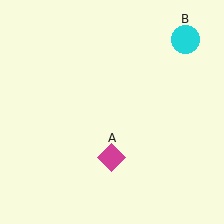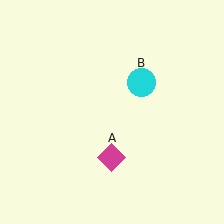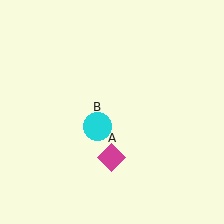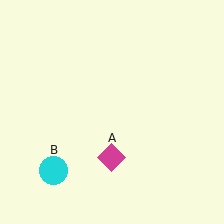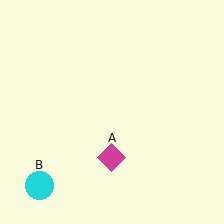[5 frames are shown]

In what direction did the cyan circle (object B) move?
The cyan circle (object B) moved down and to the left.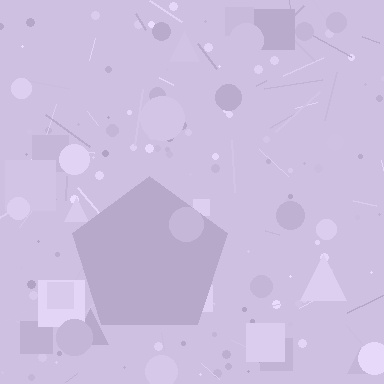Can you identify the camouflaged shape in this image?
The camouflaged shape is a pentagon.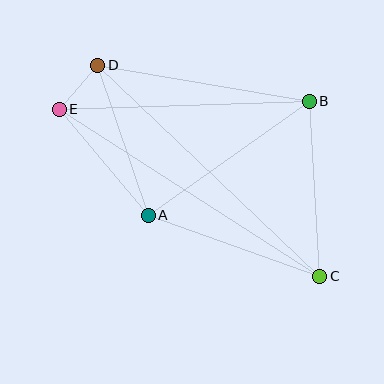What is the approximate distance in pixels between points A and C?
The distance between A and C is approximately 182 pixels.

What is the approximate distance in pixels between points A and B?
The distance between A and B is approximately 197 pixels.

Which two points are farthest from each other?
Points C and E are farthest from each other.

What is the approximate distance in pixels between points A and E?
The distance between A and E is approximately 138 pixels.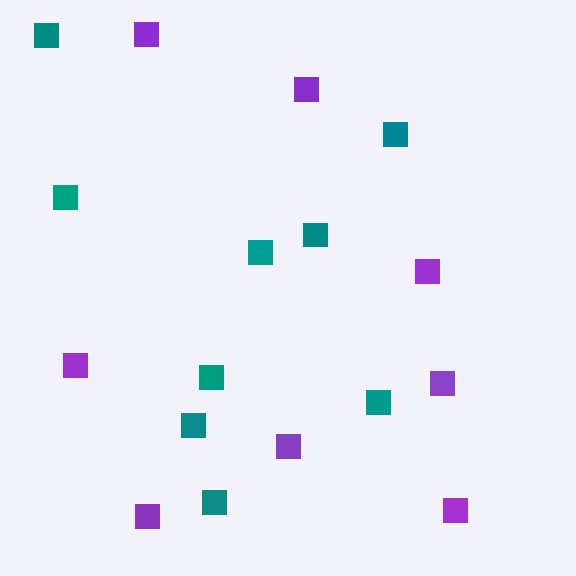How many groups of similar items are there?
There are 2 groups: one group of teal squares (9) and one group of purple squares (8).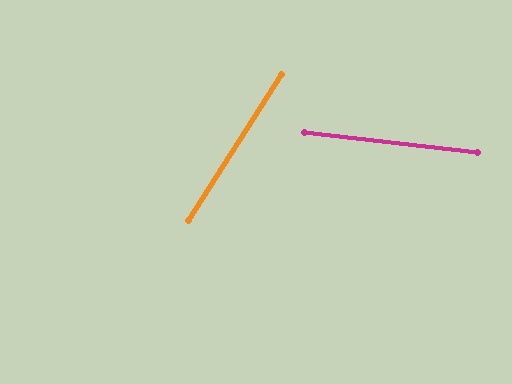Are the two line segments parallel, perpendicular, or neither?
Neither parallel nor perpendicular — they differ by about 64°.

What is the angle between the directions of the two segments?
Approximately 64 degrees.